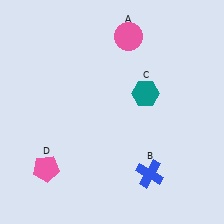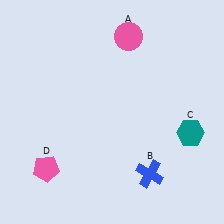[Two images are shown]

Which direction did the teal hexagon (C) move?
The teal hexagon (C) moved right.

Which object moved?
The teal hexagon (C) moved right.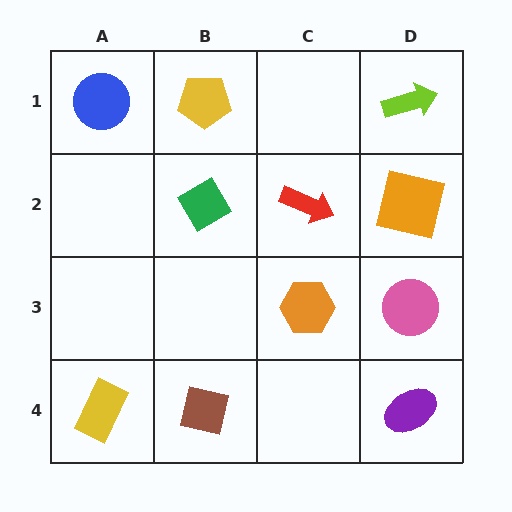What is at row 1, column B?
A yellow pentagon.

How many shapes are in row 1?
3 shapes.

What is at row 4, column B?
A brown square.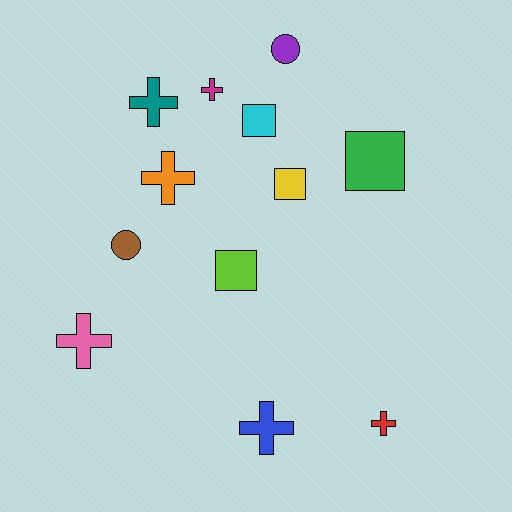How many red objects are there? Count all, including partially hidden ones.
There is 1 red object.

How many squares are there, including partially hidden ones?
There are 4 squares.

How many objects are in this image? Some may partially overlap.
There are 12 objects.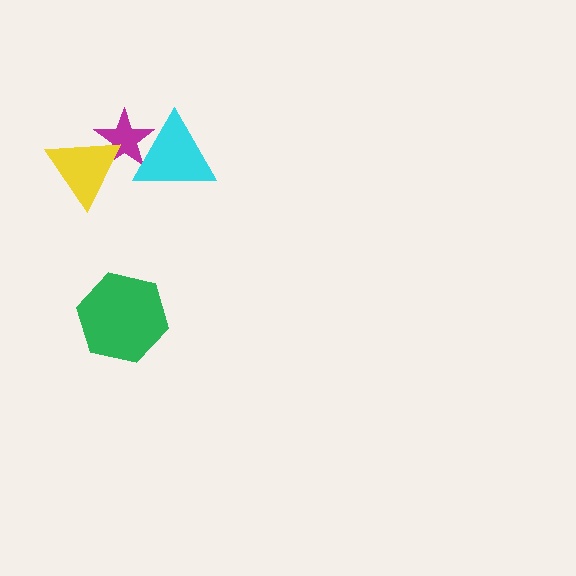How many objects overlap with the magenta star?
2 objects overlap with the magenta star.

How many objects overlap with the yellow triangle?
1 object overlaps with the yellow triangle.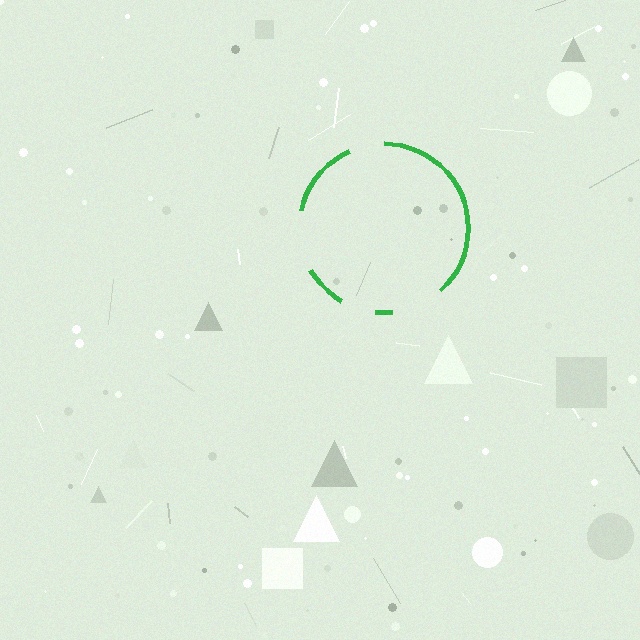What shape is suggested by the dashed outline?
The dashed outline suggests a circle.